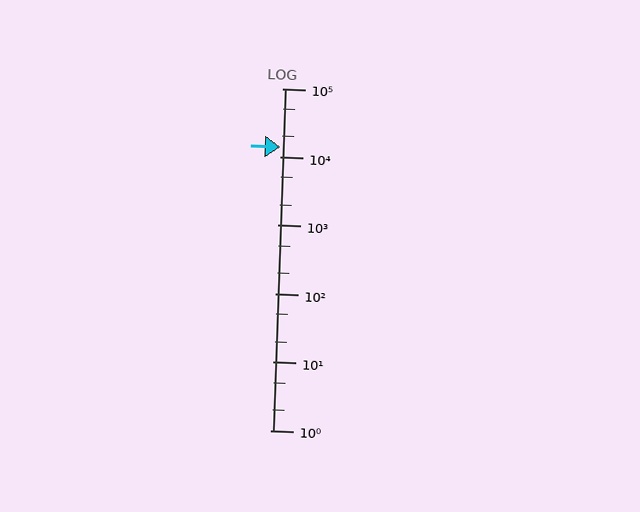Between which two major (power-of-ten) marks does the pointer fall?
The pointer is between 10000 and 100000.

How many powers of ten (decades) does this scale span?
The scale spans 5 decades, from 1 to 100000.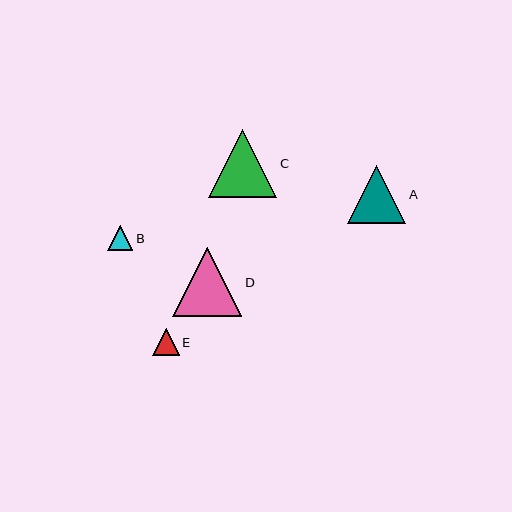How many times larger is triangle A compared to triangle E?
Triangle A is approximately 2.2 times the size of triangle E.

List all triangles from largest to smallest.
From largest to smallest: D, C, A, E, B.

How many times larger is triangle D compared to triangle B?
Triangle D is approximately 2.8 times the size of triangle B.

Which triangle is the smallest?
Triangle B is the smallest with a size of approximately 25 pixels.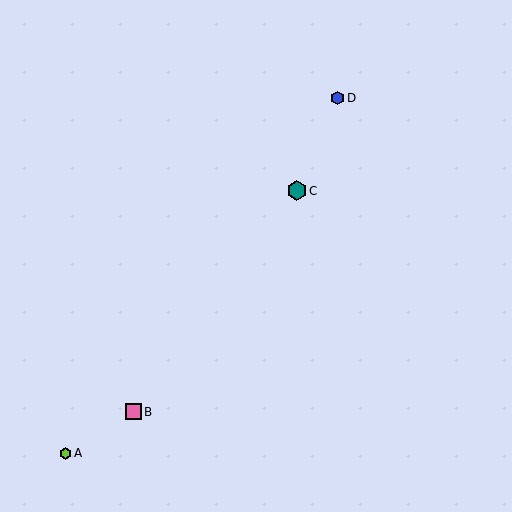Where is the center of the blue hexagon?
The center of the blue hexagon is at (337, 98).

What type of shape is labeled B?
Shape B is a pink square.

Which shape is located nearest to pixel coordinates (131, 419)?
The pink square (labeled B) at (133, 412) is nearest to that location.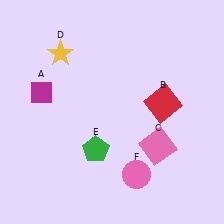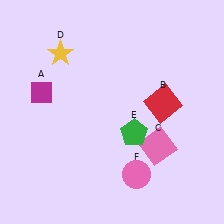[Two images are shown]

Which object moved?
The green pentagon (E) moved right.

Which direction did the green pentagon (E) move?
The green pentagon (E) moved right.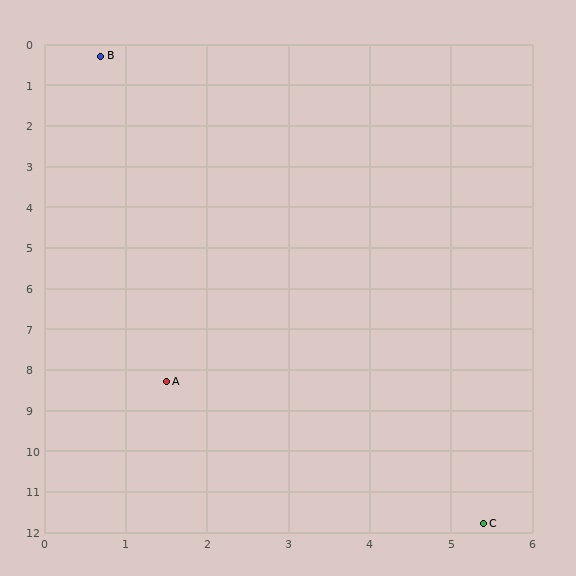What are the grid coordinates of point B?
Point B is at approximately (0.7, 0.3).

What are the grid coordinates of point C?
Point C is at approximately (5.4, 11.8).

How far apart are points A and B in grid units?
Points A and B are about 8.0 grid units apart.